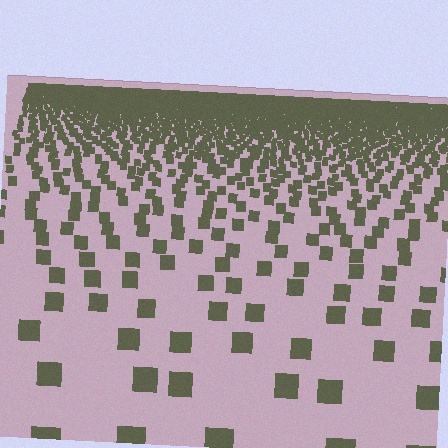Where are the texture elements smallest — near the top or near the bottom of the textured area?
Near the top.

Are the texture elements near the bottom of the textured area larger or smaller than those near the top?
Larger. Near the bottom, elements are closer to the viewer and appear at a bigger on-screen size.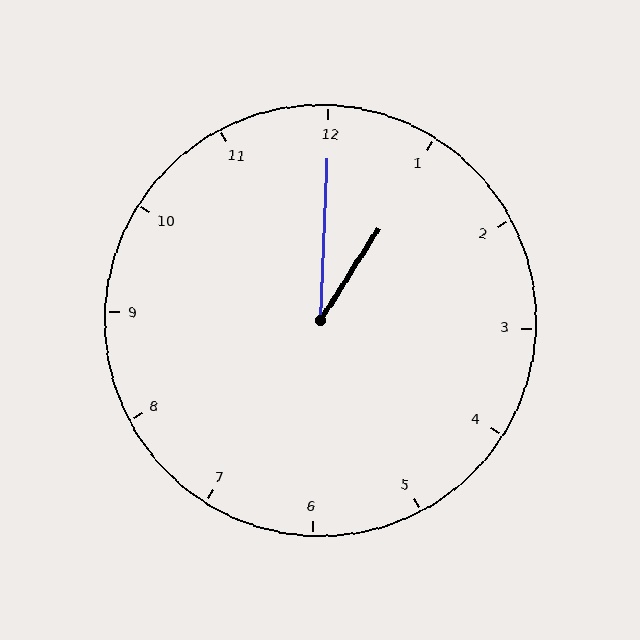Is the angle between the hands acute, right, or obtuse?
It is acute.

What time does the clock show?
1:00.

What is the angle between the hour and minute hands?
Approximately 30 degrees.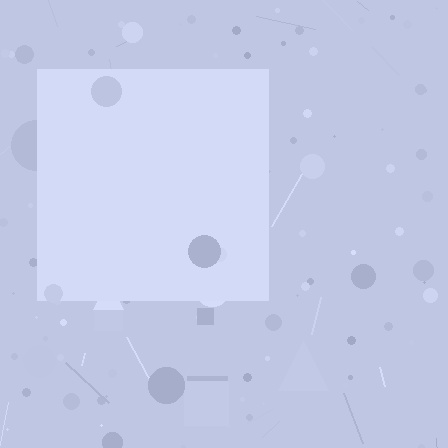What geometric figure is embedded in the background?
A square is embedded in the background.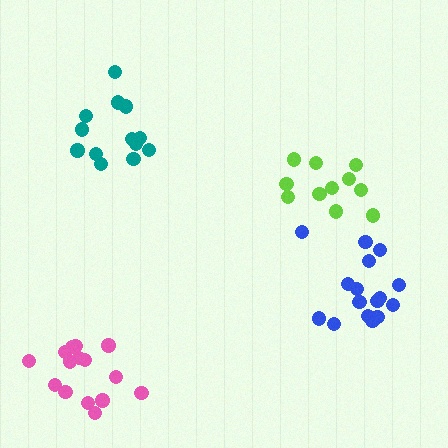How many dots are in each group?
Group 1: 11 dots, Group 2: 13 dots, Group 3: 15 dots, Group 4: 16 dots (55 total).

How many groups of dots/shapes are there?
There are 4 groups.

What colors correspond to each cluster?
The clusters are colored: lime, teal, pink, blue.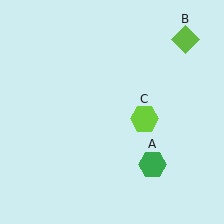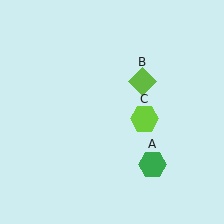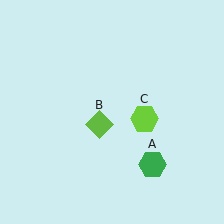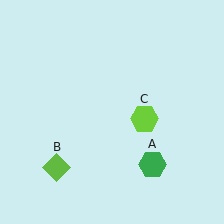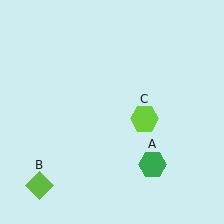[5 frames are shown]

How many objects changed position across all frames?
1 object changed position: lime diamond (object B).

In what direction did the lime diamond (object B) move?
The lime diamond (object B) moved down and to the left.